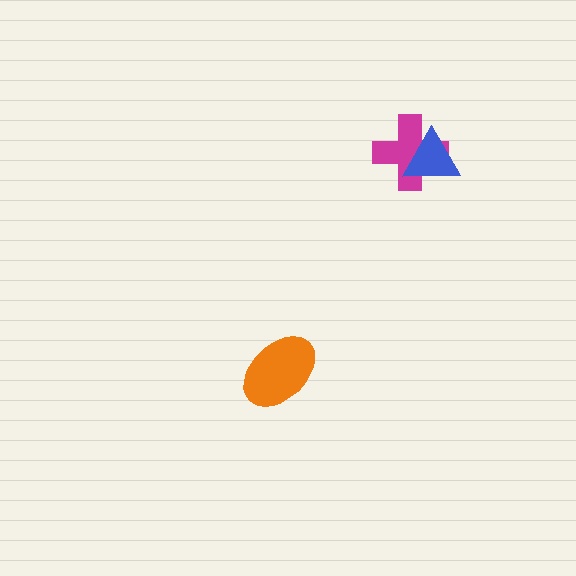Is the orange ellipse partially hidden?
No, no other shape covers it.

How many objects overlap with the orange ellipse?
0 objects overlap with the orange ellipse.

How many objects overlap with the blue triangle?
1 object overlaps with the blue triangle.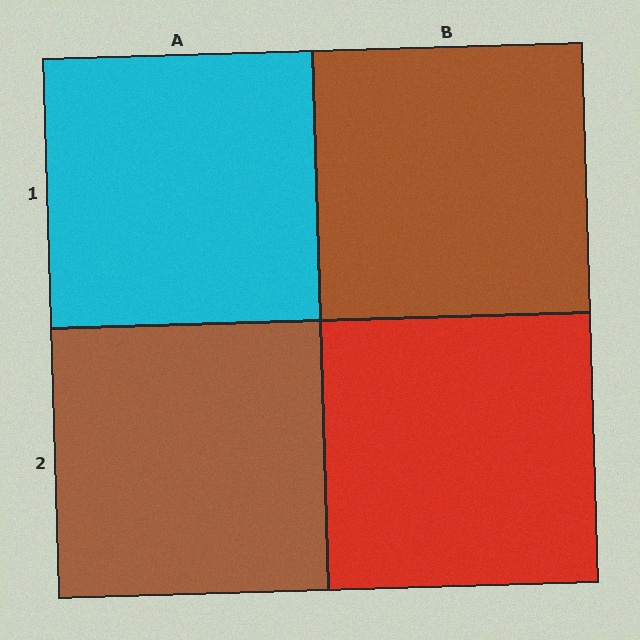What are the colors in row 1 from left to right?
Cyan, brown.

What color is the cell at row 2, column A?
Brown.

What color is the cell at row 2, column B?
Red.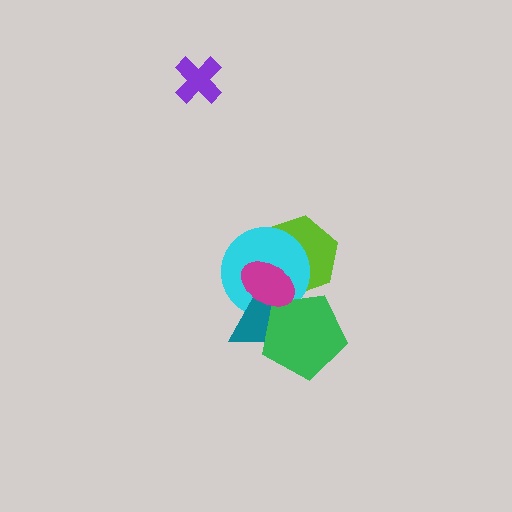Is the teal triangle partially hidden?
Yes, it is partially covered by another shape.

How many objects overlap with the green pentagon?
3 objects overlap with the green pentagon.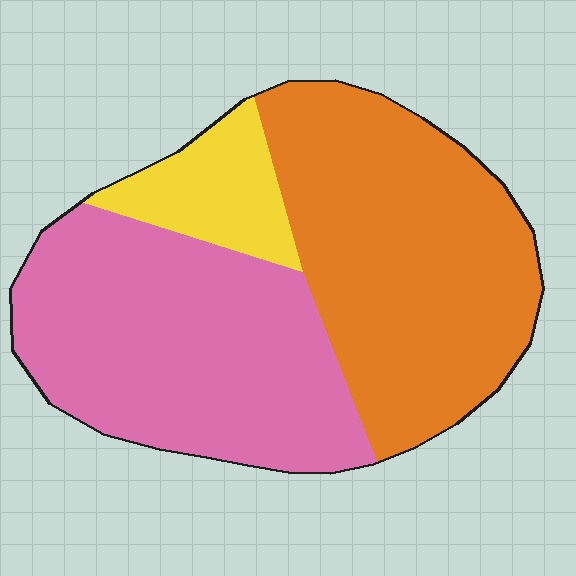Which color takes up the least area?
Yellow, at roughly 10%.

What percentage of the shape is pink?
Pink covers 44% of the shape.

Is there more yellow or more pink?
Pink.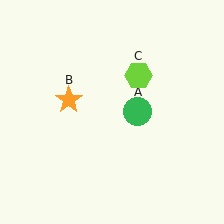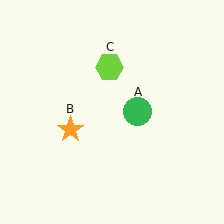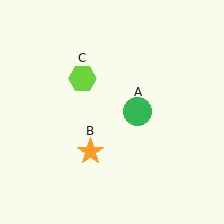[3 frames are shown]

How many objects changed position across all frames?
2 objects changed position: orange star (object B), lime hexagon (object C).